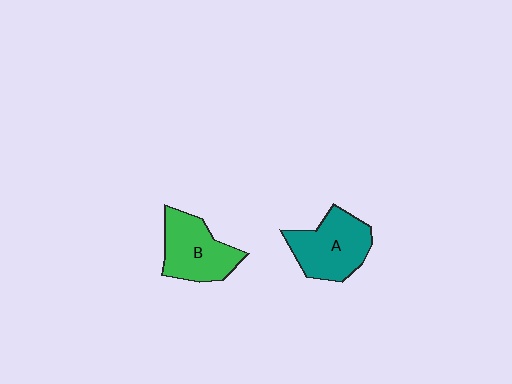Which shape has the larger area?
Shape A (teal).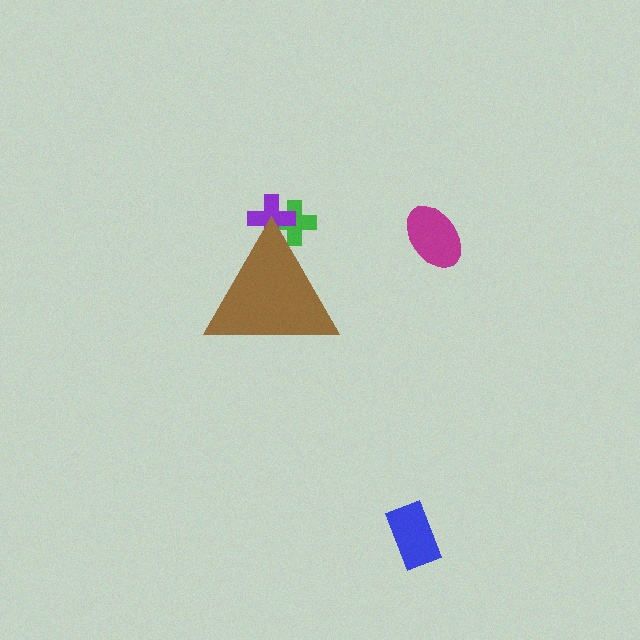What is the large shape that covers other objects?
A brown triangle.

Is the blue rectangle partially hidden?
No, the blue rectangle is fully visible.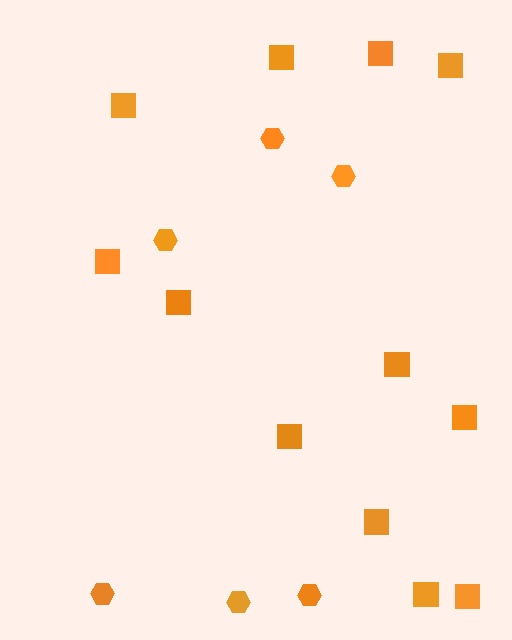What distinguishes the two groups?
There are 2 groups: one group of squares (12) and one group of hexagons (6).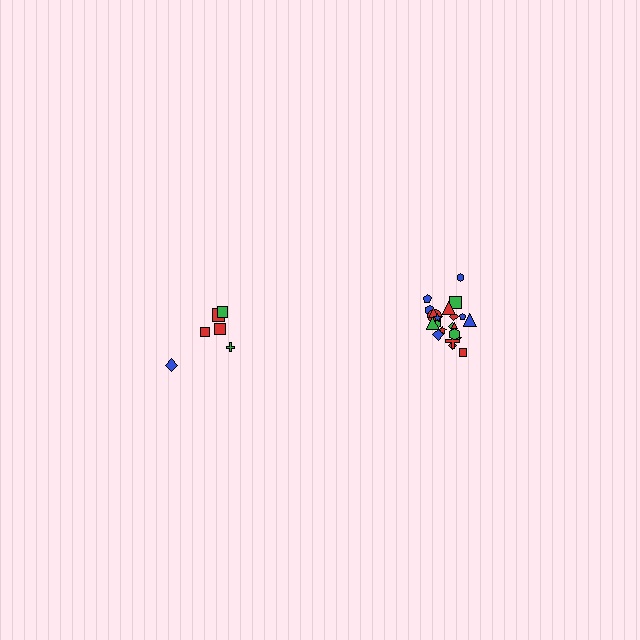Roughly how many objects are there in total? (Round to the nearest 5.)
Roughly 30 objects in total.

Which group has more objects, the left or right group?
The right group.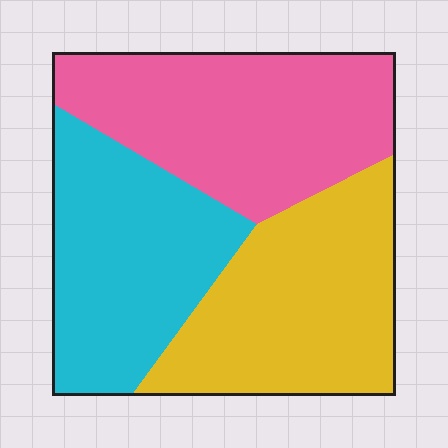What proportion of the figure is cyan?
Cyan covers 31% of the figure.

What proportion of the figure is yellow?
Yellow takes up between a third and a half of the figure.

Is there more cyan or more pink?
Pink.